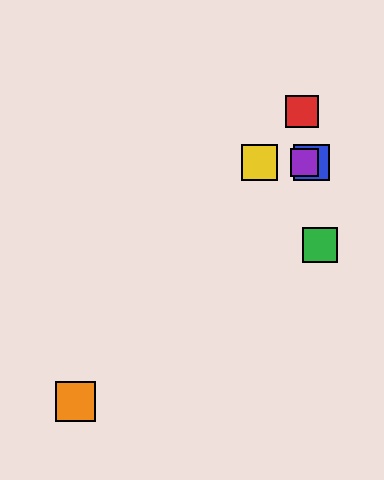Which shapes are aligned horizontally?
The blue square, the yellow square, the purple square are aligned horizontally.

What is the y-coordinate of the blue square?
The blue square is at y≈163.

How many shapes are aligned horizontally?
3 shapes (the blue square, the yellow square, the purple square) are aligned horizontally.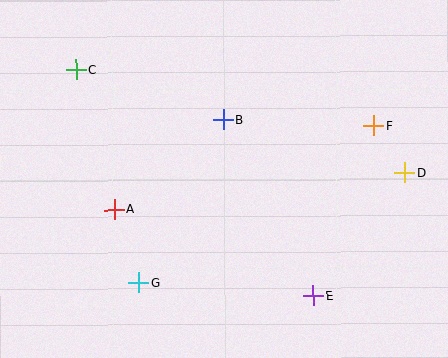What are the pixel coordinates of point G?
Point G is at (139, 283).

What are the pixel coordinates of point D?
Point D is at (405, 173).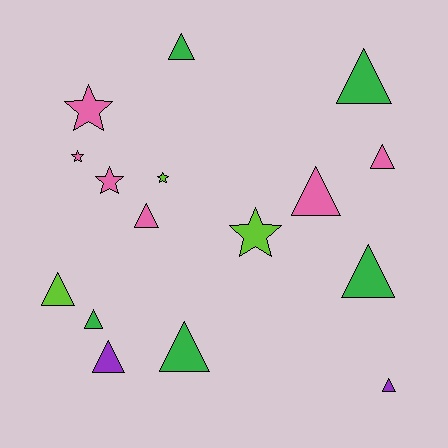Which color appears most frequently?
Pink, with 6 objects.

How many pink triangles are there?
There are 3 pink triangles.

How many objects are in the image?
There are 16 objects.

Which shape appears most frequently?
Triangle, with 11 objects.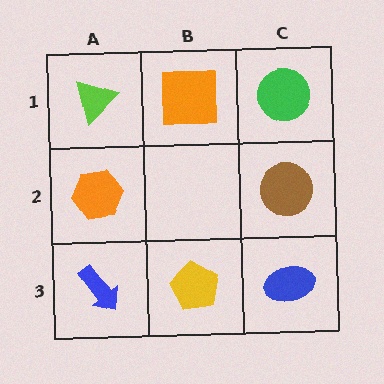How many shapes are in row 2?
2 shapes.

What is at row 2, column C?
A brown circle.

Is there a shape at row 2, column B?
No, that cell is empty.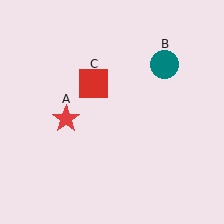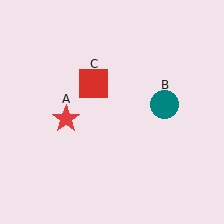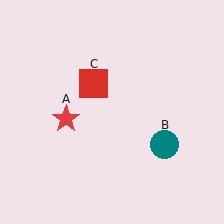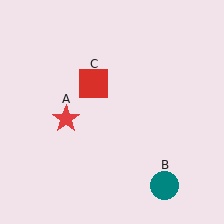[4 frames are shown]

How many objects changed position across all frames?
1 object changed position: teal circle (object B).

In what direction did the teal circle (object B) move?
The teal circle (object B) moved down.